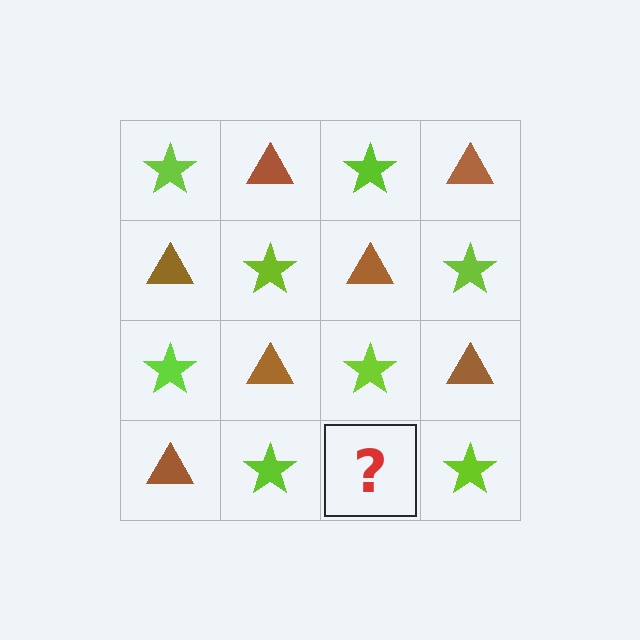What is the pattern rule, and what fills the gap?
The rule is that it alternates lime star and brown triangle in a checkerboard pattern. The gap should be filled with a brown triangle.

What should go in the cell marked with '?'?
The missing cell should contain a brown triangle.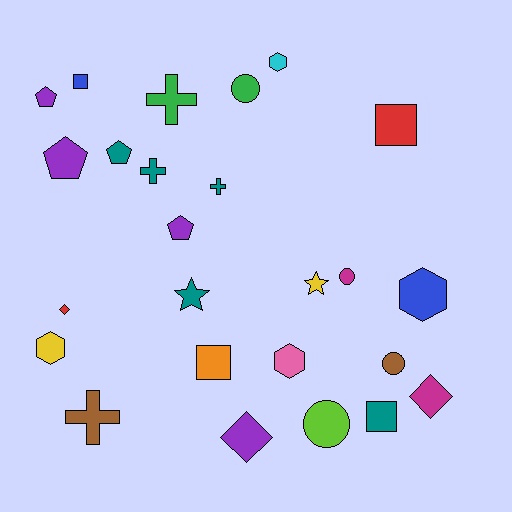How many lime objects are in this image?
There is 1 lime object.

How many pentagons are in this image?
There are 4 pentagons.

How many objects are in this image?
There are 25 objects.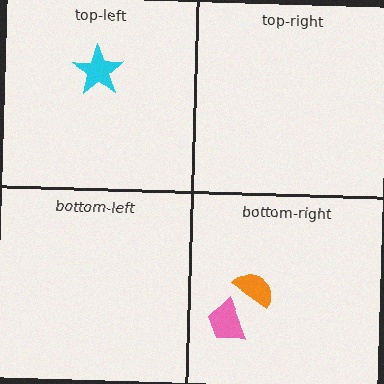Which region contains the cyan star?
The top-left region.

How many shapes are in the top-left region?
1.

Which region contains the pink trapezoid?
The bottom-right region.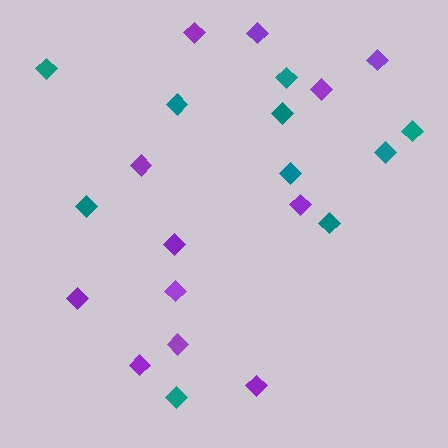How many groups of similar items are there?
There are 2 groups: one group of purple diamonds (12) and one group of teal diamonds (10).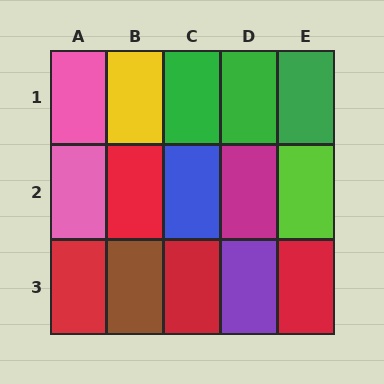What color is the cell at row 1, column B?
Yellow.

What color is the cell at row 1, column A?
Pink.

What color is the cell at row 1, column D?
Green.